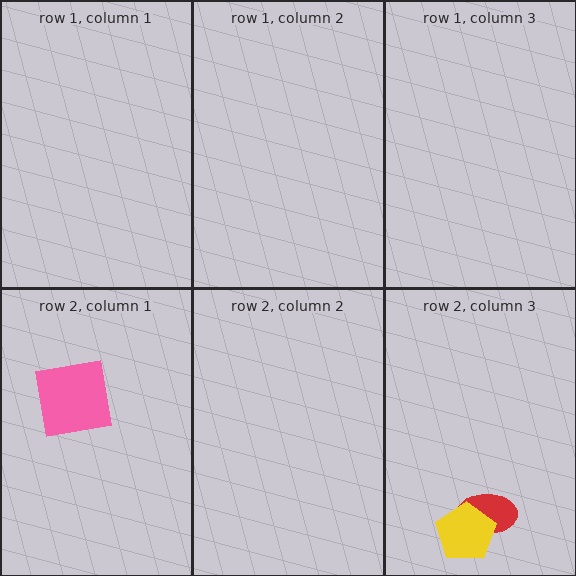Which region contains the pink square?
The row 2, column 1 region.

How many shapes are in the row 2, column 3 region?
2.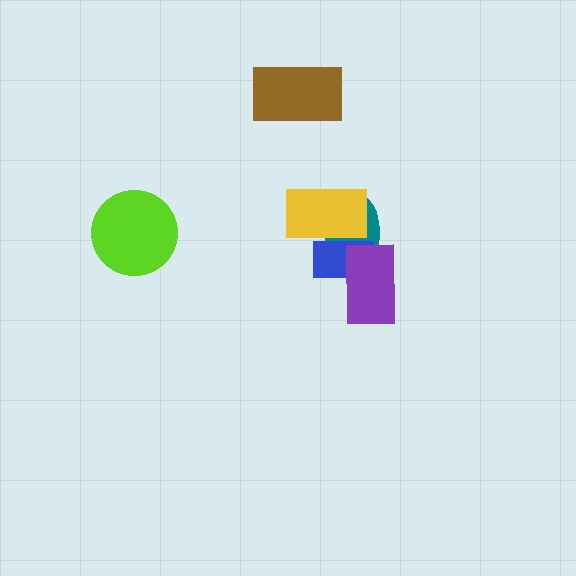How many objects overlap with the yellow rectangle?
2 objects overlap with the yellow rectangle.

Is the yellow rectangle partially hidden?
Yes, it is partially covered by another shape.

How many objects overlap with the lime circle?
0 objects overlap with the lime circle.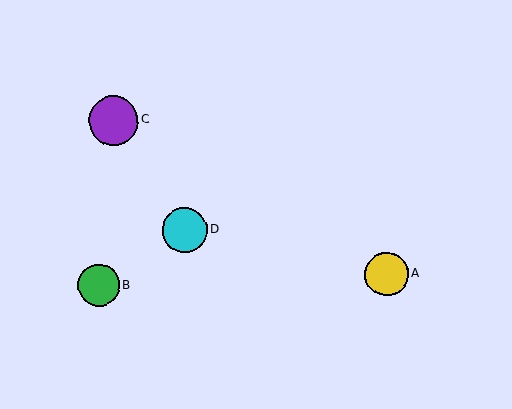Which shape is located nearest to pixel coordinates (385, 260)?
The yellow circle (labeled A) at (387, 274) is nearest to that location.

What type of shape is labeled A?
Shape A is a yellow circle.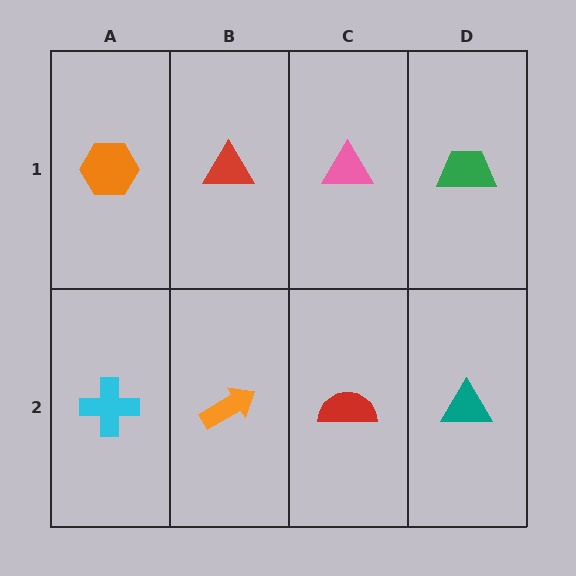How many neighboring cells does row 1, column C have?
3.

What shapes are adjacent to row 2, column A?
An orange hexagon (row 1, column A), an orange arrow (row 2, column B).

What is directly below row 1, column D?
A teal triangle.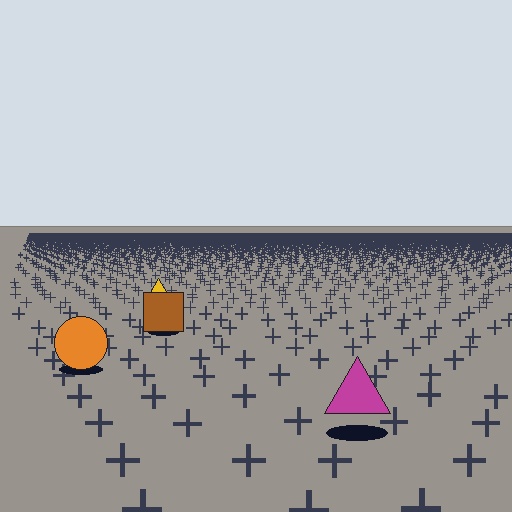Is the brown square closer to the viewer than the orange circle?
No. The orange circle is closer — you can tell from the texture gradient: the ground texture is coarser near it.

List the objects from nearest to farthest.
From nearest to farthest: the magenta triangle, the orange circle, the brown square, the yellow triangle.